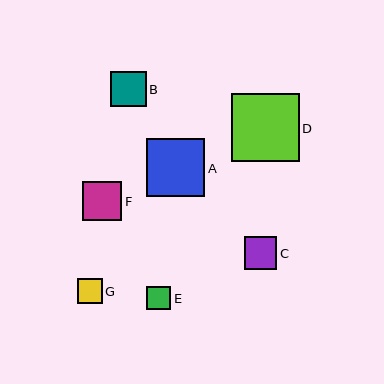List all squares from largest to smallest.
From largest to smallest: D, A, F, B, C, G, E.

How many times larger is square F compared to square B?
Square F is approximately 1.1 times the size of square B.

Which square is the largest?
Square D is the largest with a size of approximately 68 pixels.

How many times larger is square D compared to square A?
Square D is approximately 1.2 times the size of square A.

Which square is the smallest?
Square E is the smallest with a size of approximately 24 pixels.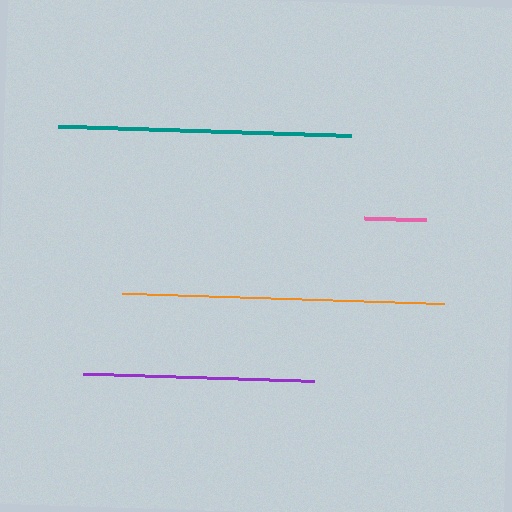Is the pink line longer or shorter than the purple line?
The purple line is longer than the pink line.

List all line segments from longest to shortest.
From longest to shortest: orange, teal, purple, pink.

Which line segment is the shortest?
The pink line is the shortest at approximately 61 pixels.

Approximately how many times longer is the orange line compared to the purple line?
The orange line is approximately 1.4 times the length of the purple line.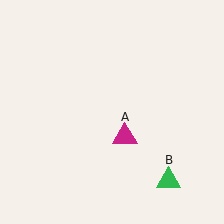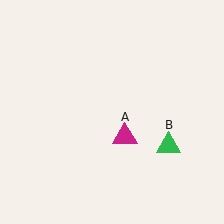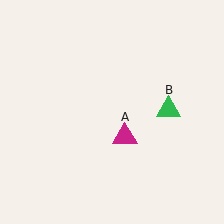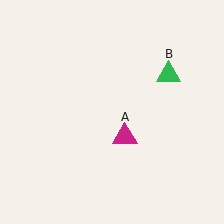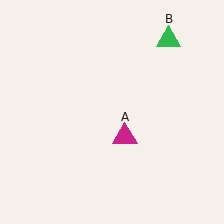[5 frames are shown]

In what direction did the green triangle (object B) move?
The green triangle (object B) moved up.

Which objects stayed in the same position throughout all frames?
Magenta triangle (object A) remained stationary.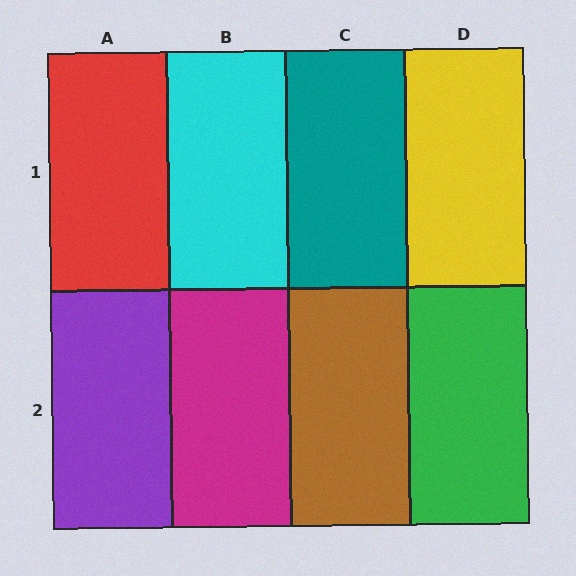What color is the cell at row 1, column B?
Cyan.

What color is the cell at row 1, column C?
Teal.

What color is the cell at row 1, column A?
Red.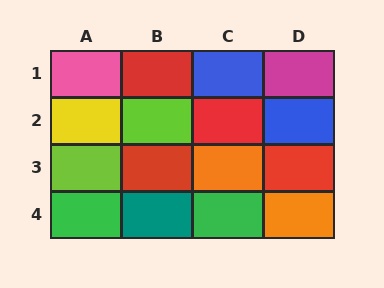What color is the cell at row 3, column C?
Orange.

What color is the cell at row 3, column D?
Red.